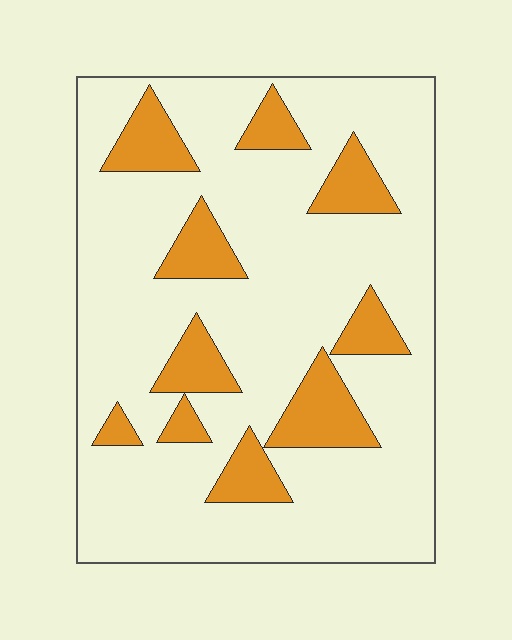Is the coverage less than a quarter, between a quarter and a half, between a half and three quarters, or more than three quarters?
Less than a quarter.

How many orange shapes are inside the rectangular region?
10.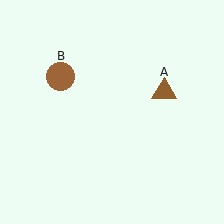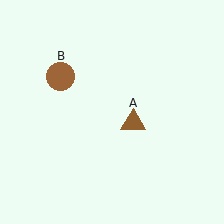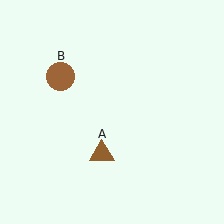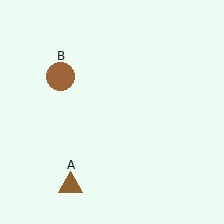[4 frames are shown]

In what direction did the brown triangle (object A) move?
The brown triangle (object A) moved down and to the left.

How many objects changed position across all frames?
1 object changed position: brown triangle (object A).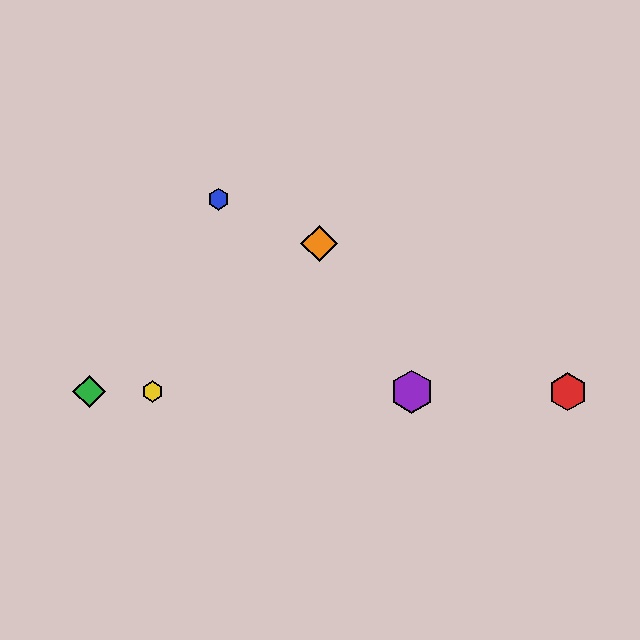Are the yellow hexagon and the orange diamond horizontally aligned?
No, the yellow hexagon is at y≈392 and the orange diamond is at y≈244.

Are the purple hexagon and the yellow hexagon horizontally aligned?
Yes, both are at y≈392.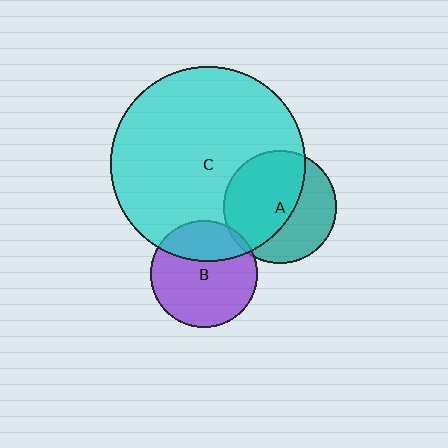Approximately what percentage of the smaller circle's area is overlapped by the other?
Approximately 60%.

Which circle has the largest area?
Circle C (cyan).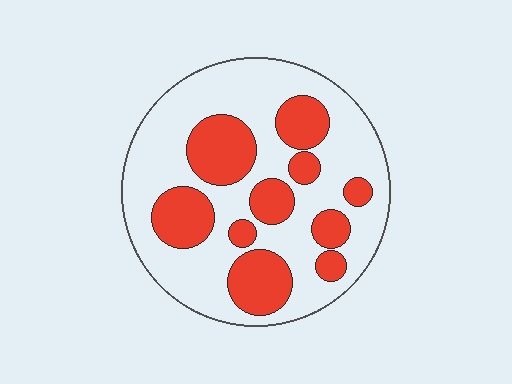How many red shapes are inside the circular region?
10.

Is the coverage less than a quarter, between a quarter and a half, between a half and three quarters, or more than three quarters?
Between a quarter and a half.